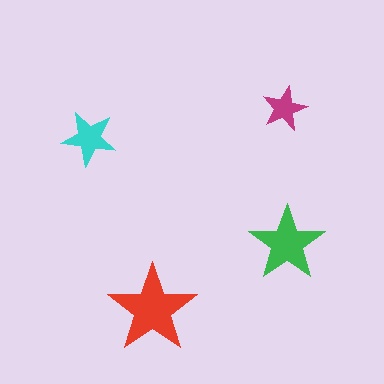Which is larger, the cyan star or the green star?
The green one.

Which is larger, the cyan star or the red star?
The red one.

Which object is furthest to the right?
The green star is rightmost.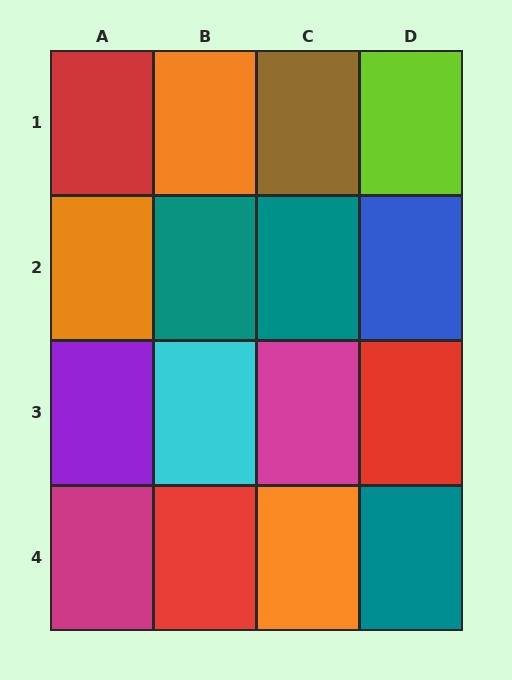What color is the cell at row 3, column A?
Purple.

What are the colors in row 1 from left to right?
Red, orange, brown, lime.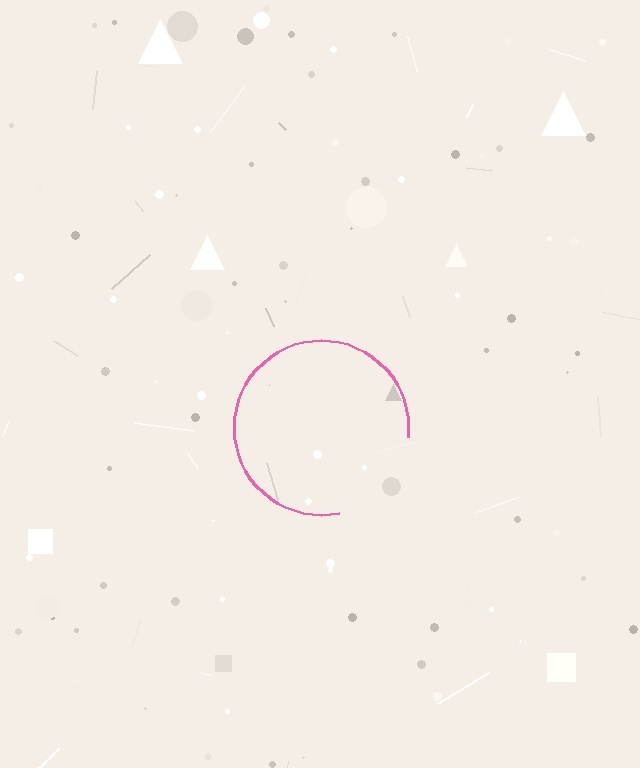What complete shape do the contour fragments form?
The contour fragments form a circle.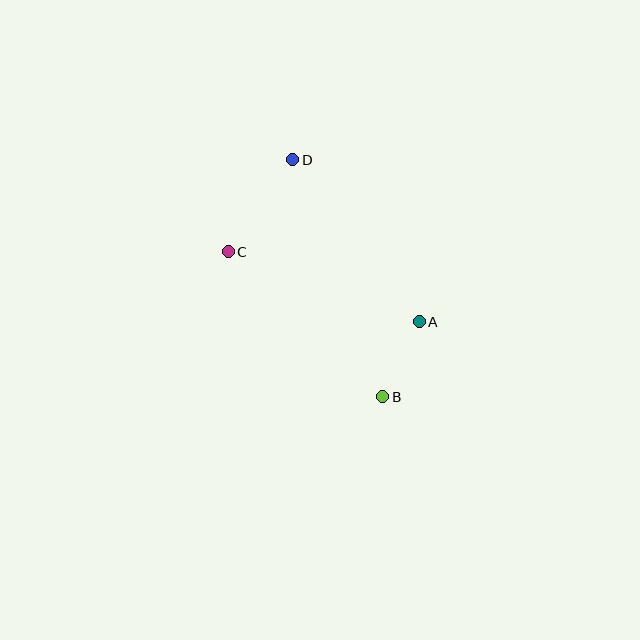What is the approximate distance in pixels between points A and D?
The distance between A and D is approximately 206 pixels.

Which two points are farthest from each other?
Points B and D are farthest from each other.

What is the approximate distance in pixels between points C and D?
The distance between C and D is approximately 112 pixels.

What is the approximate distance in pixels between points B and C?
The distance between B and C is approximately 212 pixels.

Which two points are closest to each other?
Points A and B are closest to each other.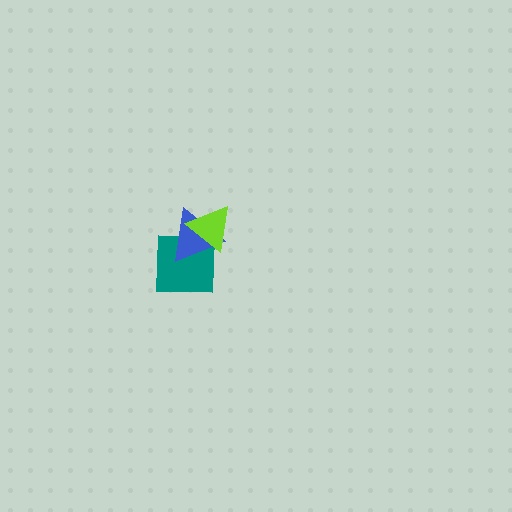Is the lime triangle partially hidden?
No, no other shape covers it.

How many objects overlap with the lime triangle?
2 objects overlap with the lime triangle.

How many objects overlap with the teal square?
2 objects overlap with the teal square.